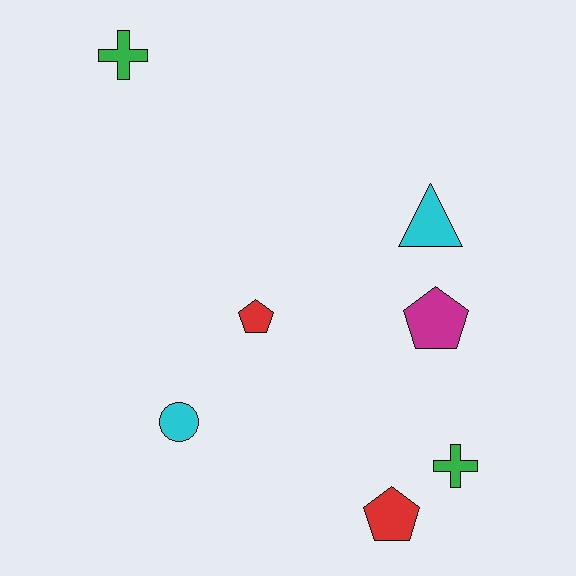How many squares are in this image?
There are no squares.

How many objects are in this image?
There are 7 objects.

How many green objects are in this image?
There are 2 green objects.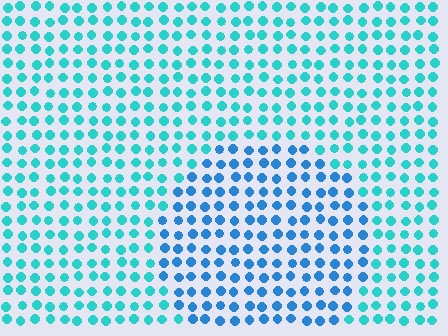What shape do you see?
I see a circle.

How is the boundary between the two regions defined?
The boundary is defined purely by a slight shift in hue (about 30 degrees). Spacing, size, and orientation are identical on both sides.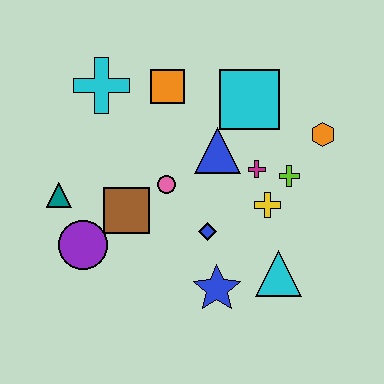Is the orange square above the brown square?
Yes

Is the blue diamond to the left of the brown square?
No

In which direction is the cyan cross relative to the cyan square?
The cyan cross is to the left of the cyan square.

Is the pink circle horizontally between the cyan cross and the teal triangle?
No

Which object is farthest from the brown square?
The orange hexagon is farthest from the brown square.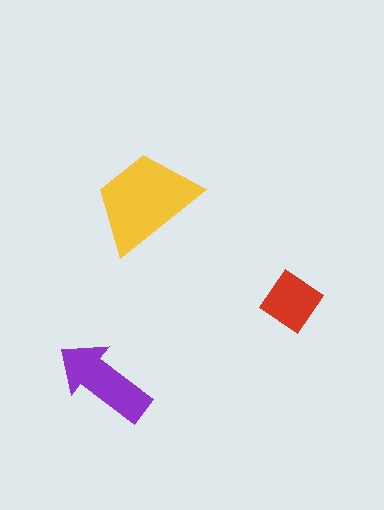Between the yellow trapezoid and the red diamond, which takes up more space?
The yellow trapezoid.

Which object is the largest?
The yellow trapezoid.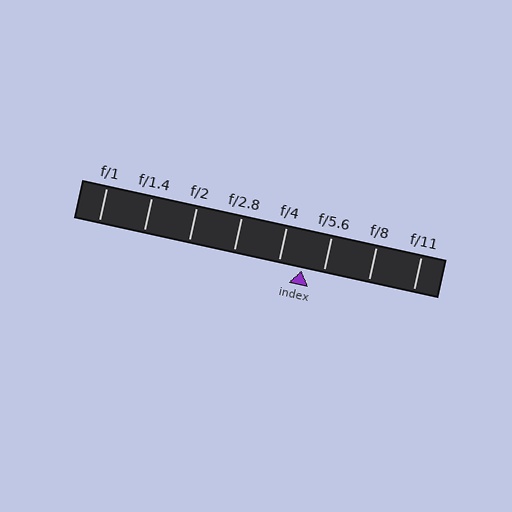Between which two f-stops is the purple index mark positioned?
The index mark is between f/4 and f/5.6.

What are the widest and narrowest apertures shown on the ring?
The widest aperture shown is f/1 and the narrowest is f/11.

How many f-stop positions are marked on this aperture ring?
There are 8 f-stop positions marked.